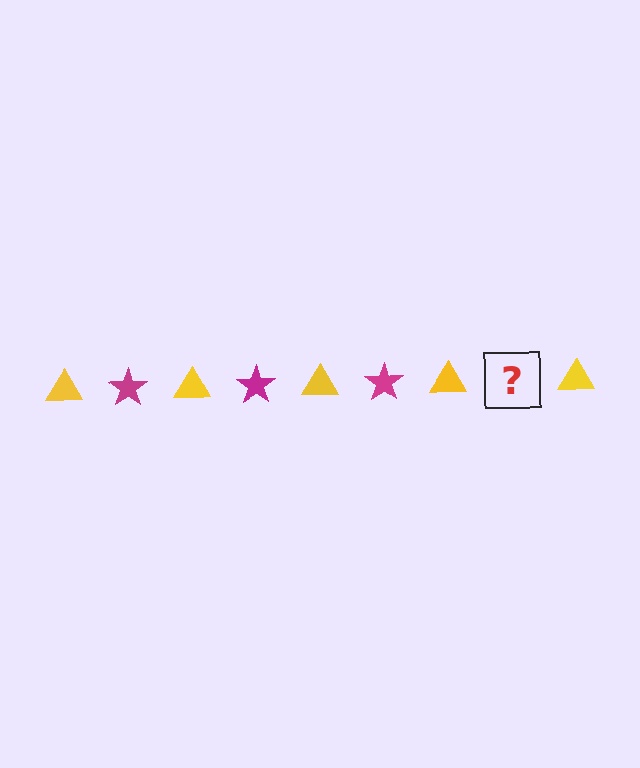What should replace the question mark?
The question mark should be replaced with a magenta star.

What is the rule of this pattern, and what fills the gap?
The rule is that the pattern alternates between yellow triangle and magenta star. The gap should be filled with a magenta star.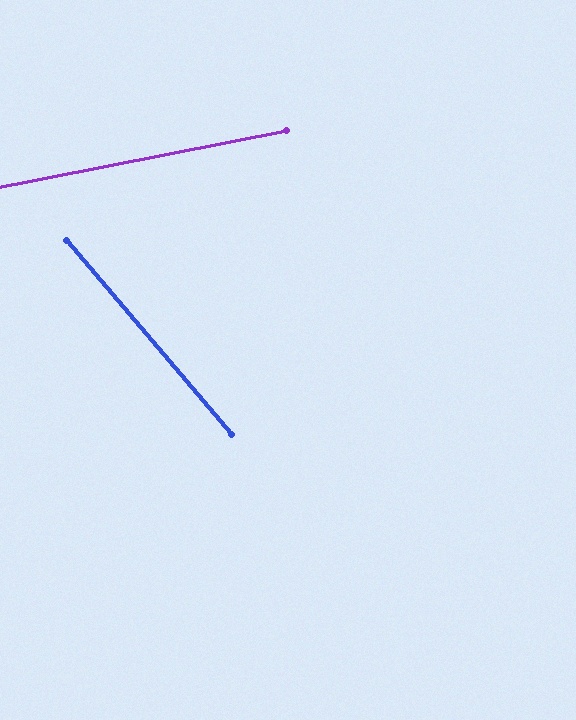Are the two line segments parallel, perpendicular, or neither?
Neither parallel nor perpendicular — they differ by about 61°.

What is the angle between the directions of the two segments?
Approximately 61 degrees.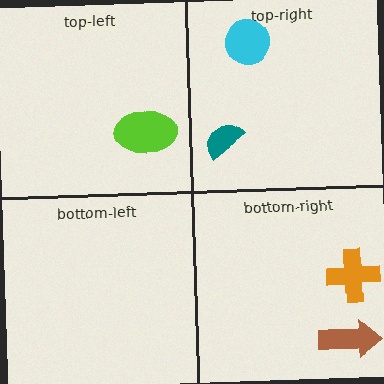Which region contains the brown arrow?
The bottom-right region.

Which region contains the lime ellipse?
The top-left region.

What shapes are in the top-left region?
The lime ellipse.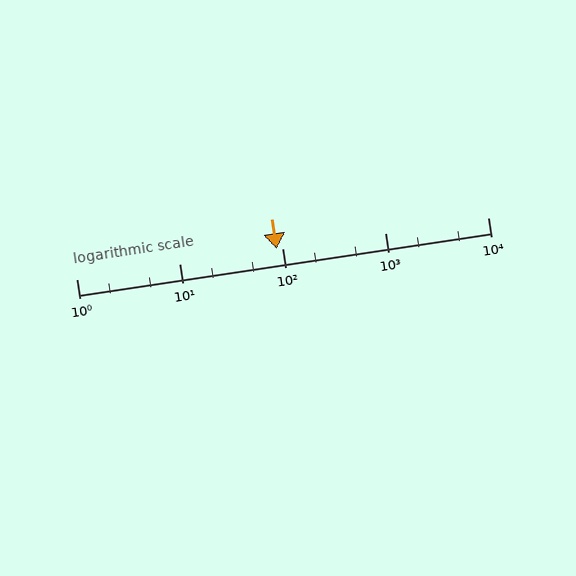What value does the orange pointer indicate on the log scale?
The pointer indicates approximately 88.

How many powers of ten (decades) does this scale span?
The scale spans 4 decades, from 1 to 10000.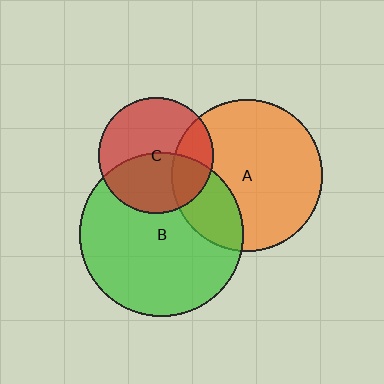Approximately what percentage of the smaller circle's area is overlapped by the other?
Approximately 25%.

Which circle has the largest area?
Circle B (green).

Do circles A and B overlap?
Yes.